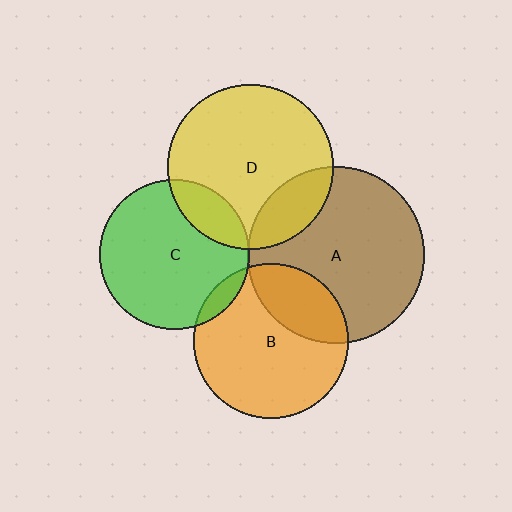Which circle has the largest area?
Circle A (brown).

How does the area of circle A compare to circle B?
Approximately 1.3 times.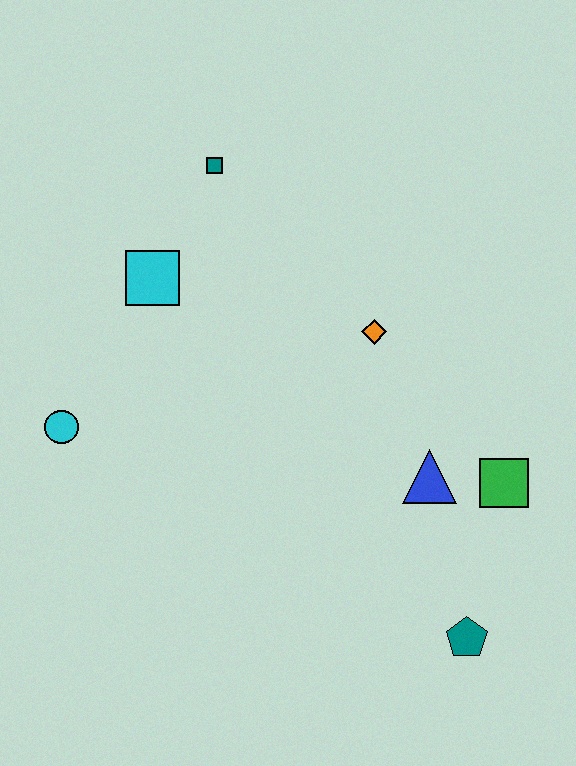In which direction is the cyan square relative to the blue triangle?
The cyan square is to the left of the blue triangle.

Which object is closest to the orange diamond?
The blue triangle is closest to the orange diamond.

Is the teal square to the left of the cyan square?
No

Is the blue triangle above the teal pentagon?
Yes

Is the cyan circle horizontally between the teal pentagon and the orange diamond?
No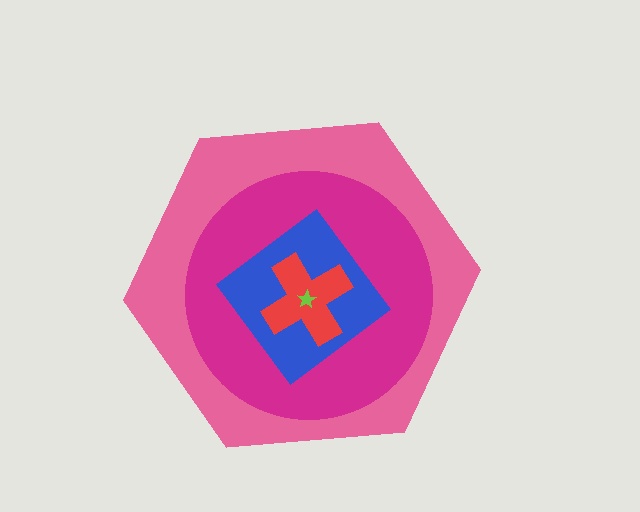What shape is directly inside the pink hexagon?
The magenta circle.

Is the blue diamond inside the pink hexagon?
Yes.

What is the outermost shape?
The pink hexagon.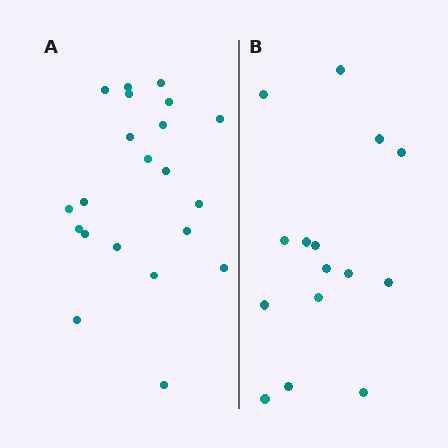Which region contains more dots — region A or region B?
Region A (the left region) has more dots.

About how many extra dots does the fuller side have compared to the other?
Region A has about 6 more dots than region B.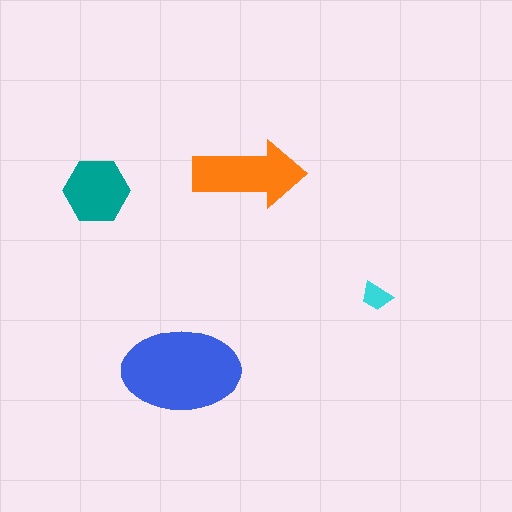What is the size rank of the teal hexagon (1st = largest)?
3rd.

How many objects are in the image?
There are 4 objects in the image.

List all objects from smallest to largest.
The cyan trapezoid, the teal hexagon, the orange arrow, the blue ellipse.